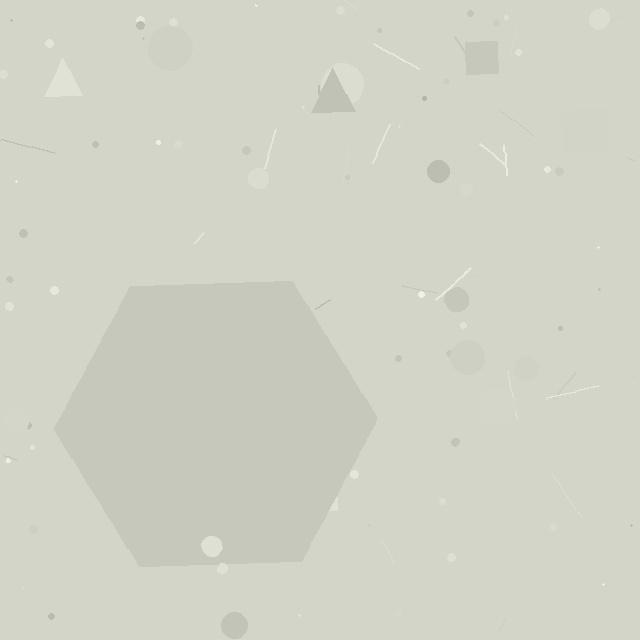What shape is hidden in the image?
A hexagon is hidden in the image.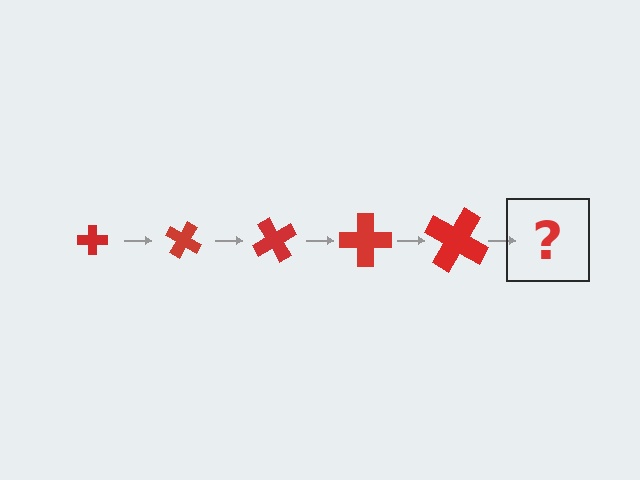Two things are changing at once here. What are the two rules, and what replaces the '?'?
The two rules are that the cross grows larger each step and it rotates 30 degrees each step. The '?' should be a cross, larger than the previous one and rotated 150 degrees from the start.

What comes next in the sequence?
The next element should be a cross, larger than the previous one and rotated 150 degrees from the start.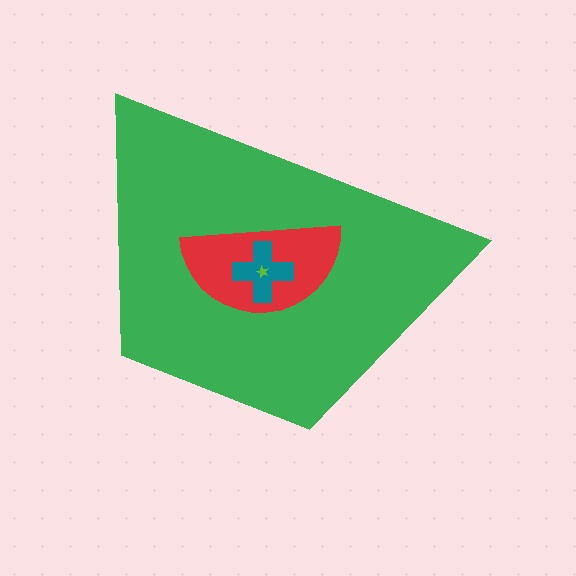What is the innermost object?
The lime star.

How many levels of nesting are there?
4.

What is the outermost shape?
The green trapezoid.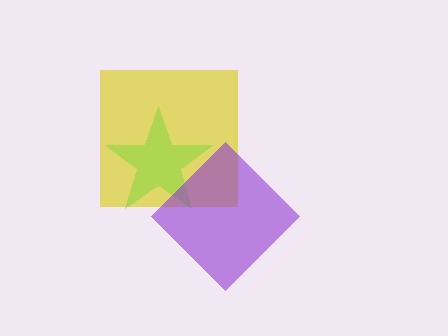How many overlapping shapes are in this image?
There are 3 overlapping shapes in the image.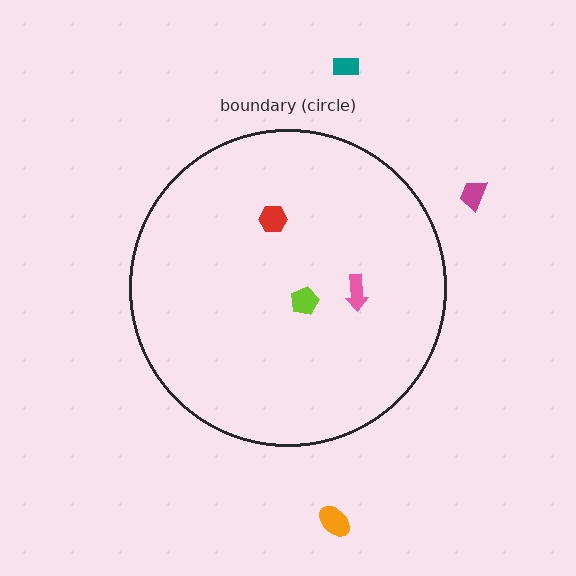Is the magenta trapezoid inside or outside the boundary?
Outside.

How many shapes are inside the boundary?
3 inside, 3 outside.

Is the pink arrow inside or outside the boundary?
Inside.